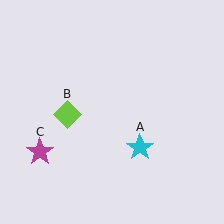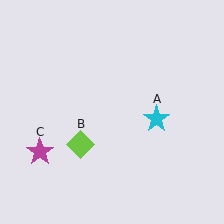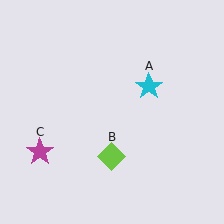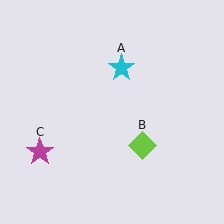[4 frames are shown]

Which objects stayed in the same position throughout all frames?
Magenta star (object C) remained stationary.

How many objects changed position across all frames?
2 objects changed position: cyan star (object A), lime diamond (object B).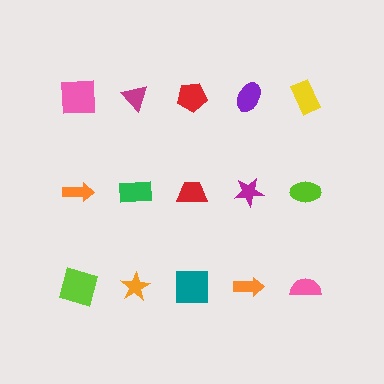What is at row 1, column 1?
A pink square.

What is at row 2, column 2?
A green rectangle.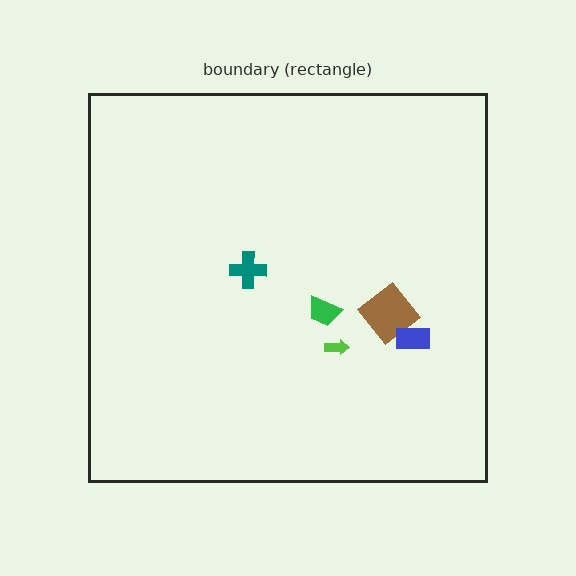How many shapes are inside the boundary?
5 inside, 0 outside.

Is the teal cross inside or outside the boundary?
Inside.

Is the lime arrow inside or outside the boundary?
Inside.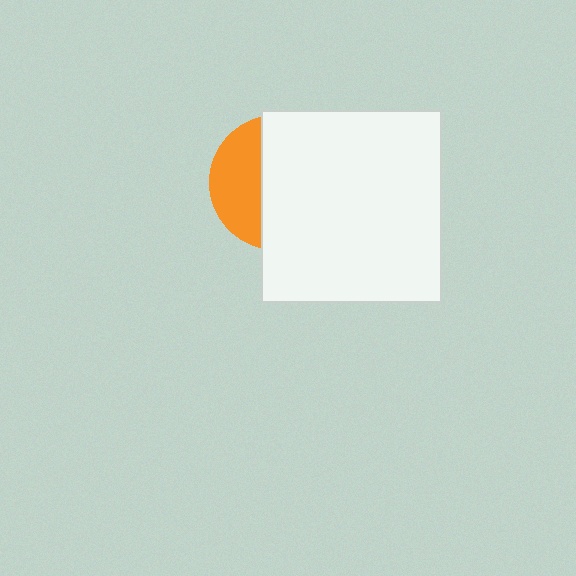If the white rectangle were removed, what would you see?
You would see the complete orange circle.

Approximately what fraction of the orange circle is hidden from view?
Roughly 64% of the orange circle is hidden behind the white rectangle.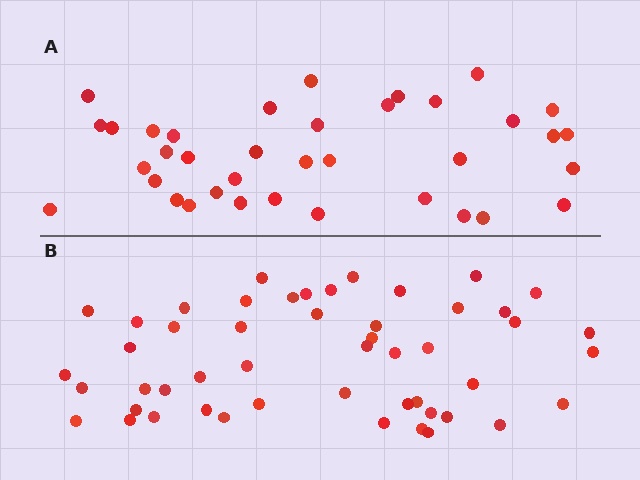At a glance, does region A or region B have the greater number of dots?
Region B (the bottom region) has more dots.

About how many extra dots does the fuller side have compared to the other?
Region B has approximately 15 more dots than region A.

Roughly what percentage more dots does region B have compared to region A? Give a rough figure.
About 35% more.